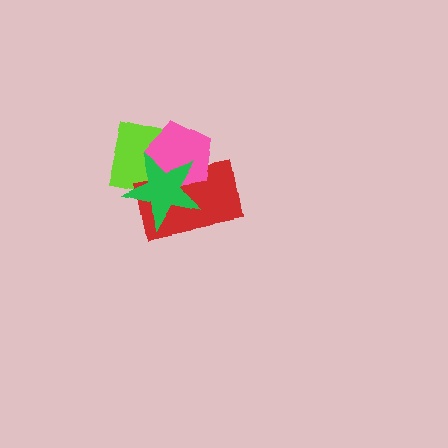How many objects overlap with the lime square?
3 objects overlap with the lime square.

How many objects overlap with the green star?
3 objects overlap with the green star.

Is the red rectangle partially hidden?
Yes, it is partially covered by another shape.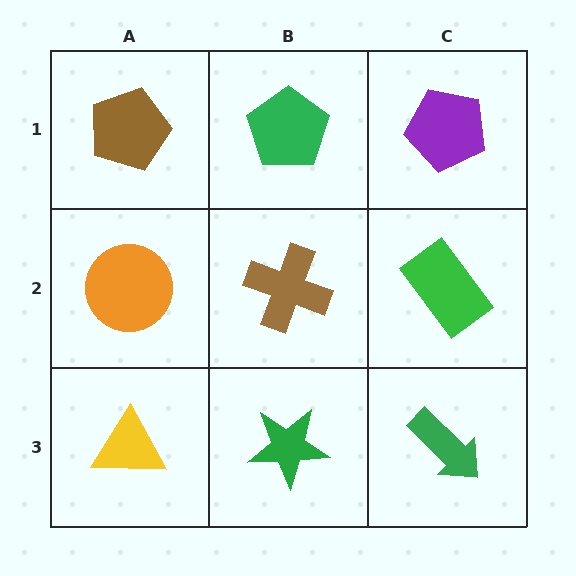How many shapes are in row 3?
3 shapes.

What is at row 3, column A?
A yellow triangle.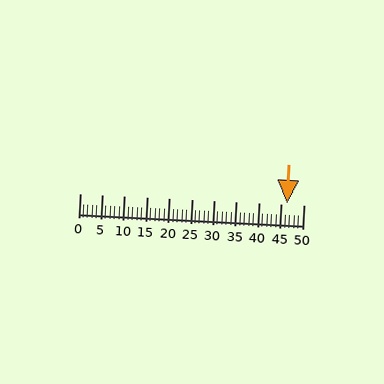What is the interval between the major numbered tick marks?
The major tick marks are spaced 5 units apart.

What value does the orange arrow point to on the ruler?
The orange arrow points to approximately 46.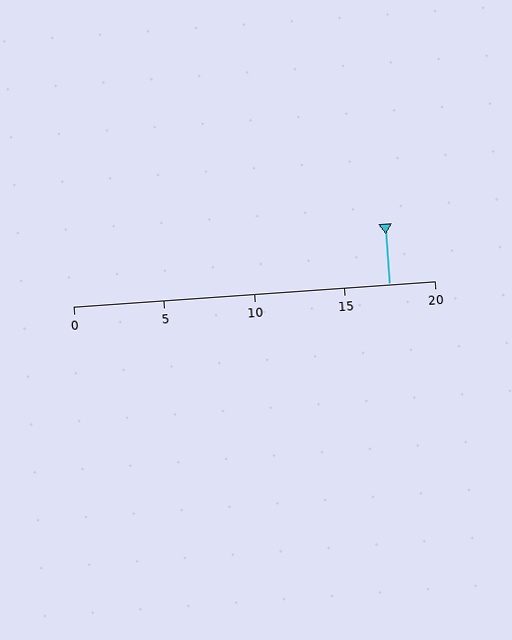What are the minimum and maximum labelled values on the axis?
The axis runs from 0 to 20.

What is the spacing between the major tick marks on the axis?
The major ticks are spaced 5 apart.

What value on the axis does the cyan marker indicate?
The marker indicates approximately 17.5.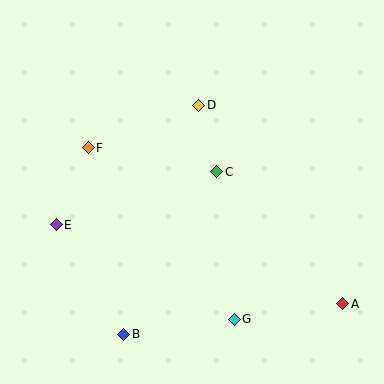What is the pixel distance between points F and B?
The distance between F and B is 190 pixels.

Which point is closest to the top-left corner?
Point F is closest to the top-left corner.